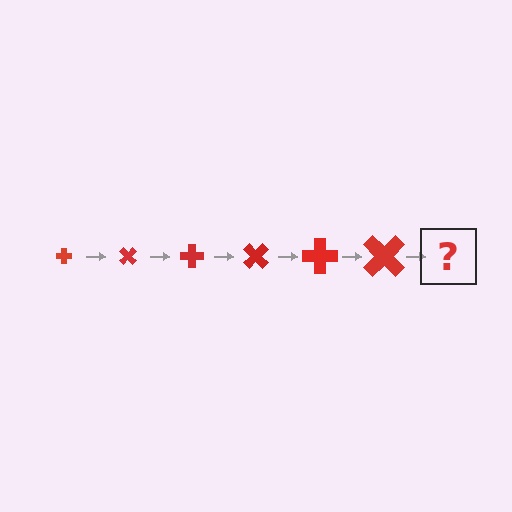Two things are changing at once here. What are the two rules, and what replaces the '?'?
The two rules are that the cross grows larger each step and it rotates 45 degrees each step. The '?' should be a cross, larger than the previous one and rotated 270 degrees from the start.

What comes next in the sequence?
The next element should be a cross, larger than the previous one and rotated 270 degrees from the start.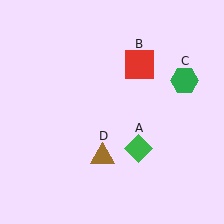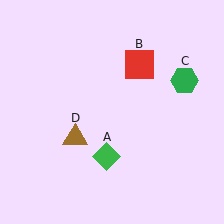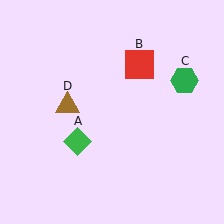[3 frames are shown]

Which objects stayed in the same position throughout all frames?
Red square (object B) and green hexagon (object C) remained stationary.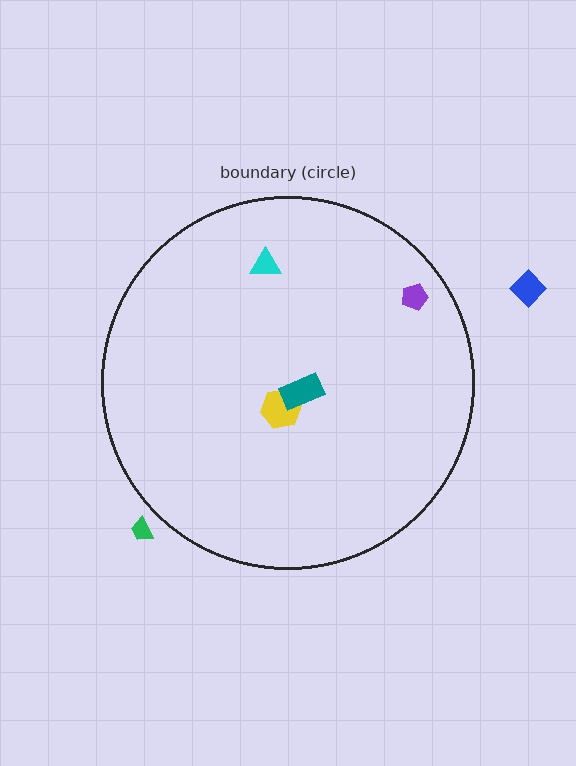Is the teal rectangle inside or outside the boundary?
Inside.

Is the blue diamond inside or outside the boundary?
Outside.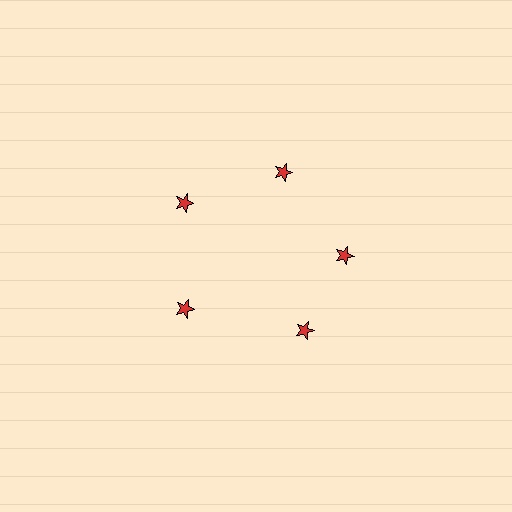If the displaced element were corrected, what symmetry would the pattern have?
It would have 5-fold rotational symmetry — the pattern would map onto itself every 72 degrees.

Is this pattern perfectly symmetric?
No. The 5 red stars are arranged in a ring, but one element near the 5 o'clock position is rotated out of alignment along the ring, breaking the 5-fold rotational symmetry.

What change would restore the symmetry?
The symmetry would be restored by rotating it back into even spacing with its neighbors so that all 5 stars sit at equal angles and equal distance from the center.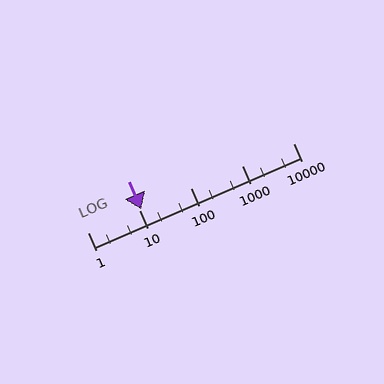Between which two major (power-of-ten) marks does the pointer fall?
The pointer is between 10 and 100.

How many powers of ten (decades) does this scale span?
The scale spans 4 decades, from 1 to 10000.